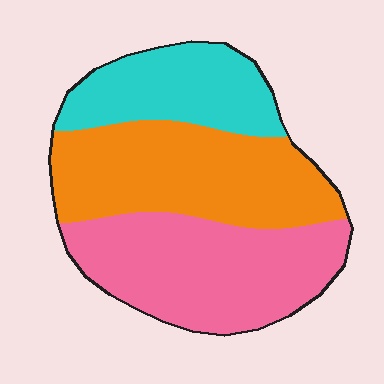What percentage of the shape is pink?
Pink covers about 40% of the shape.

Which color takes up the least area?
Cyan, at roughly 25%.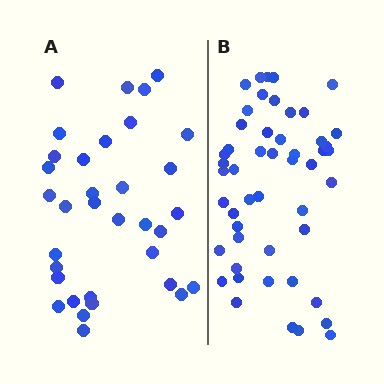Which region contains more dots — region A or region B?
Region B (the right region) has more dots.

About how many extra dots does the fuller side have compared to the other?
Region B has approximately 15 more dots than region A.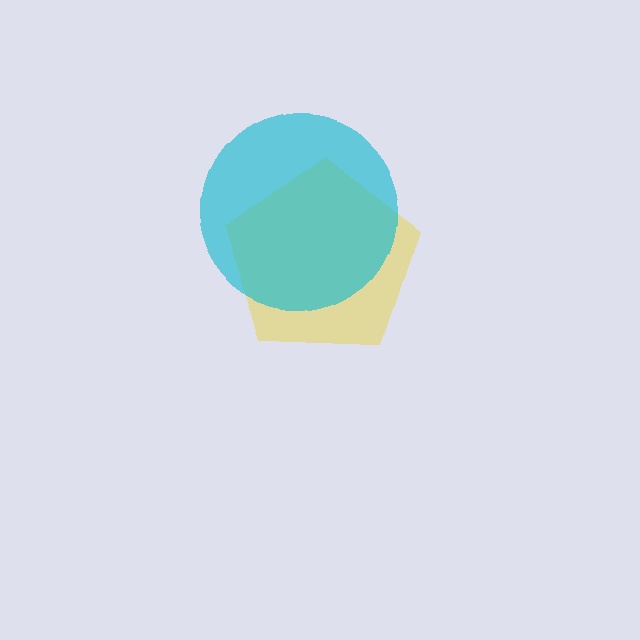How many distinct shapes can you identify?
There are 2 distinct shapes: a yellow pentagon, a cyan circle.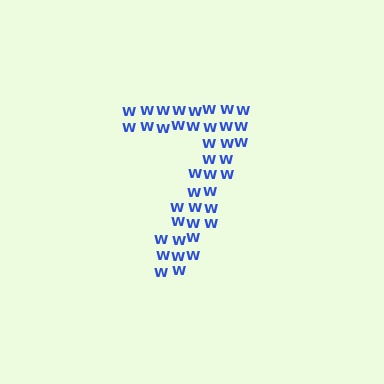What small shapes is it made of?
It is made of small letter W's.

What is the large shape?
The large shape is the digit 7.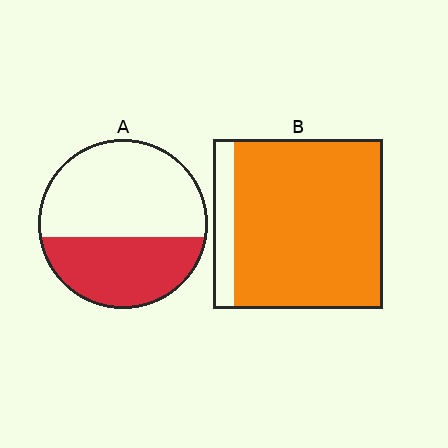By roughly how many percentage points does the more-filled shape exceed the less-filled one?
By roughly 45 percentage points (B over A).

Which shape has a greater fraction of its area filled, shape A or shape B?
Shape B.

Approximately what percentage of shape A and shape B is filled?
A is approximately 40% and B is approximately 90%.